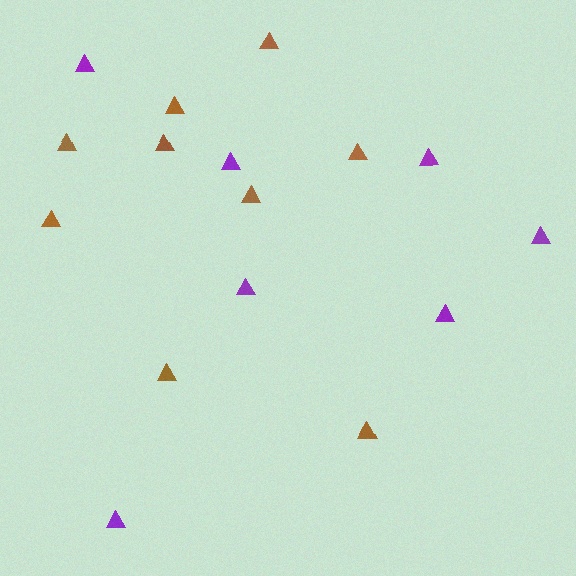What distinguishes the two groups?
There are 2 groups: one group of purple triangles (7) and one group of brown triangles (9).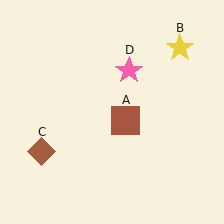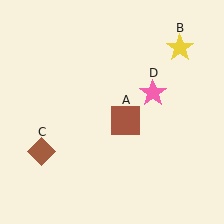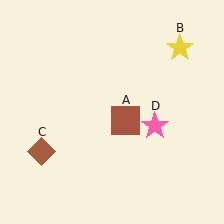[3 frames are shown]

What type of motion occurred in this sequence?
The pink star (object D) rotated clockwise around the center of the scene.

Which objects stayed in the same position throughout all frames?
Brown square (object A) and yellow star (object B) and brown diamond (object C) remained stationary.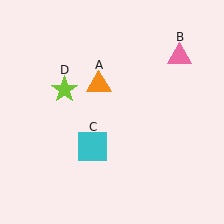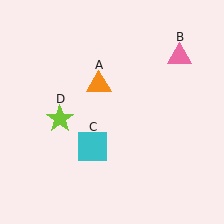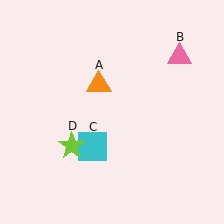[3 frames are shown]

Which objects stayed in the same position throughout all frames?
Orange triangle (object A) and pink triangle (object B) and cyan square (object C) remained stationary.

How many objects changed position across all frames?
1 object changed position: lime star (object D).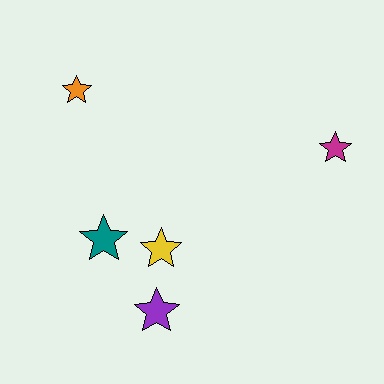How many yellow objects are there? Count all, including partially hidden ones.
There is 1 yellow object.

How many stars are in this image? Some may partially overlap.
There are 5 stars.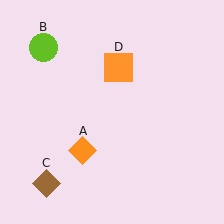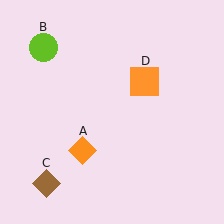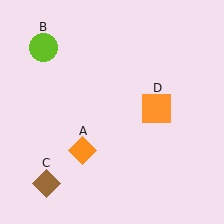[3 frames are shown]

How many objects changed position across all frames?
1 object changed position: orange square (object D).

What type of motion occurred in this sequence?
The orange square (object D) rotated clockwise around the center of the scene.